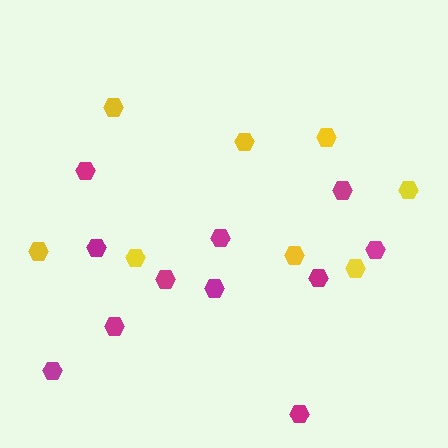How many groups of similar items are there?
There are 2 groups: one group of magenta hexagons (11) and one group of yellow hexagons (8).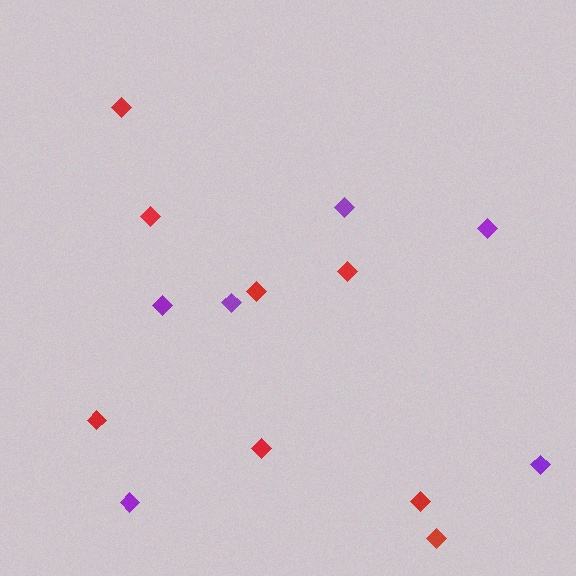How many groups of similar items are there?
There are 2 groups: one group of red diamonds (8) and one group of purple diamonds (6).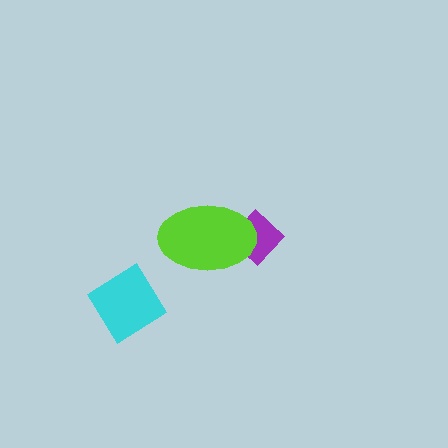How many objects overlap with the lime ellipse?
1 object overlaps with the lime ellipse.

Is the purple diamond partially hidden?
Yes, it is partially covered by another shape.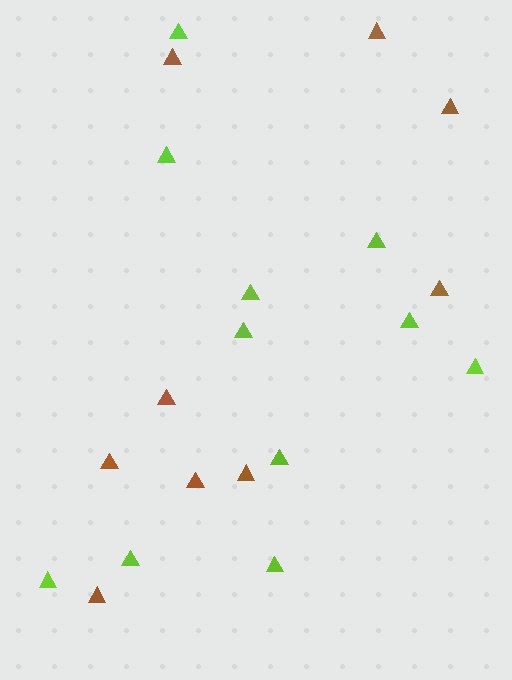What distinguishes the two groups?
There are 2 groups: one group of brown triangles (9) and one group of lime triangles (11).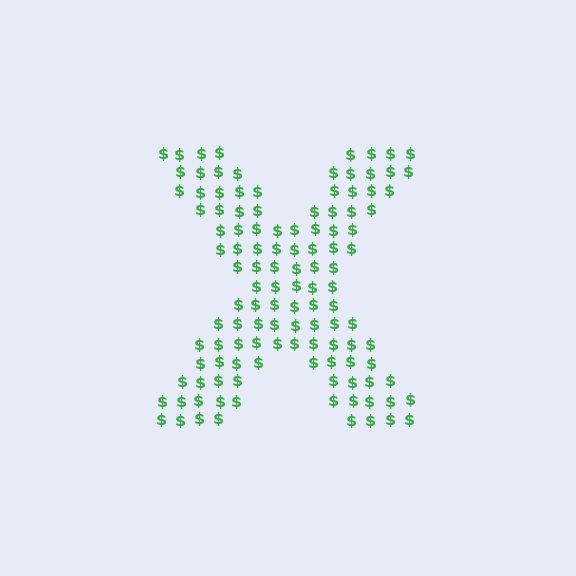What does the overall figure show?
The overall figure shows the letter X.